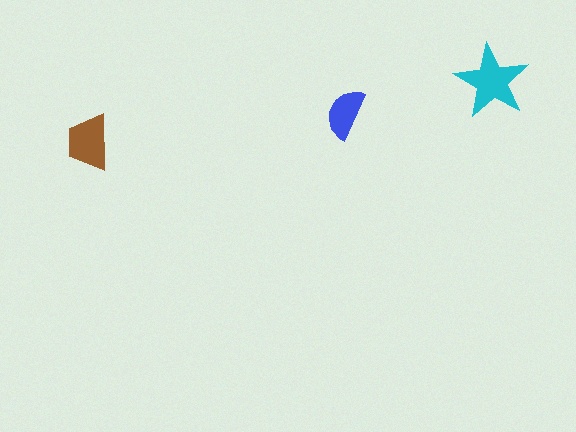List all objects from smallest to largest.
The blue semicircle, the brown trapezoid, the cyan star.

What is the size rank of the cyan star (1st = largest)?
1st.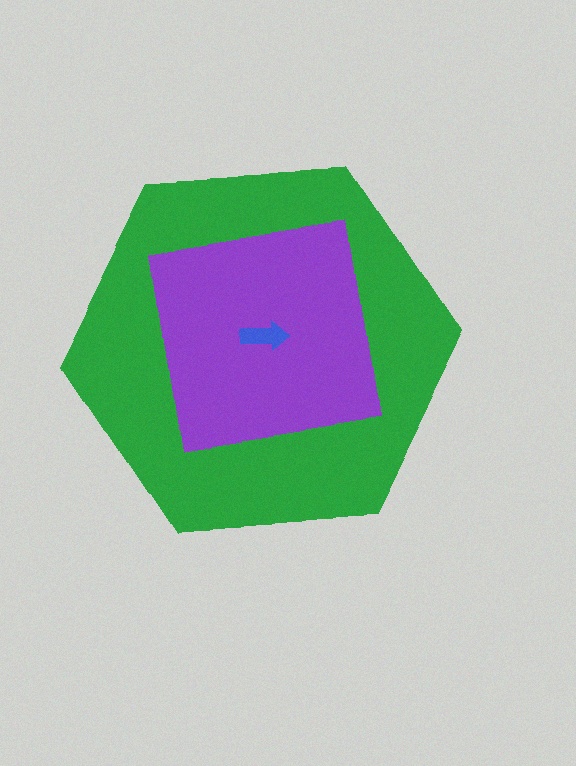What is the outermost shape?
The green hexagon.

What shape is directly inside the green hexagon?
The purple square.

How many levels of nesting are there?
3.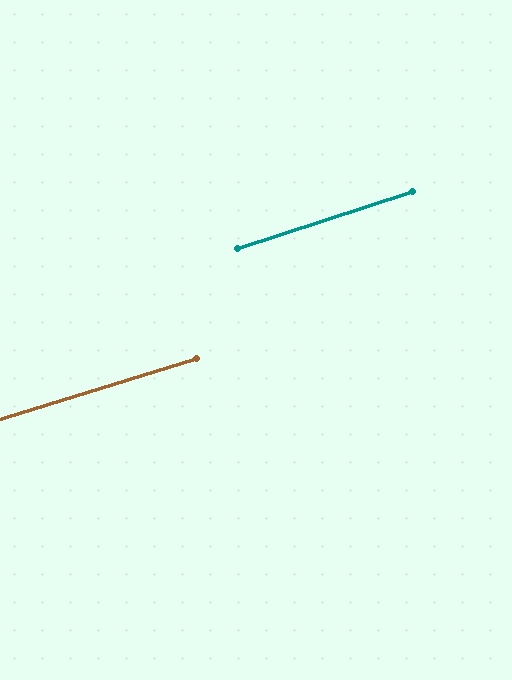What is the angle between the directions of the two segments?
Approximately 1 degree.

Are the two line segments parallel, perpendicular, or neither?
Parallel — their directions differ by only 0.9°.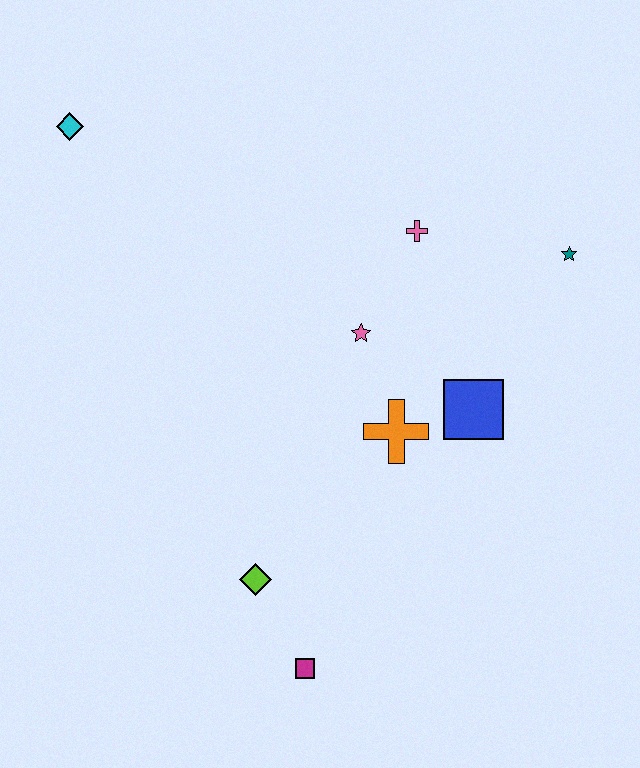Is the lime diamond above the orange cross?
No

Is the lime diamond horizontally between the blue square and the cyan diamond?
Yes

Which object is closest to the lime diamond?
The magenta square is closest to the lime diamond.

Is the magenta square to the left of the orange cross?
Yes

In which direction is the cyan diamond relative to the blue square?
The cyan diamond is to the left of the blue square.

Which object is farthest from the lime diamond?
The cyan diamond is farthest from the lime diamond.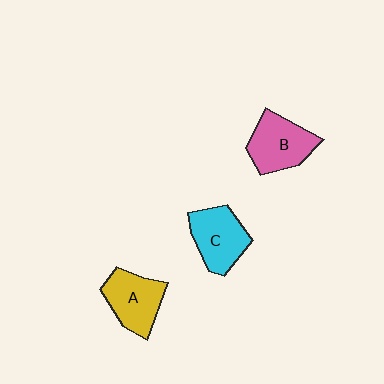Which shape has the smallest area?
Shape A (yellow).